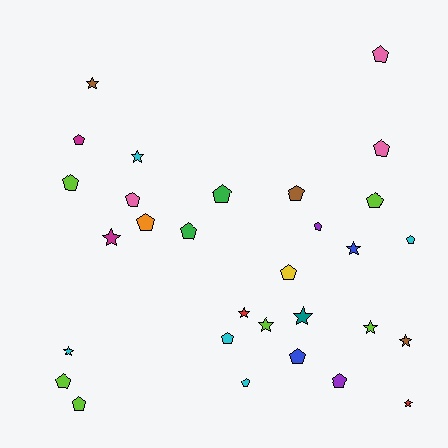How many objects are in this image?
There are 30 objects.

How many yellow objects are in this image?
There is 1 yellow object.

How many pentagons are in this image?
There are 19 pentagons.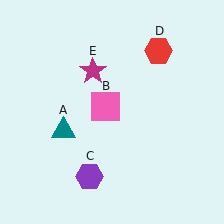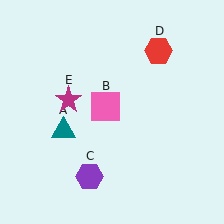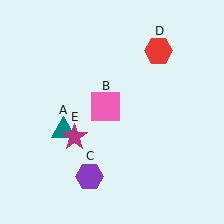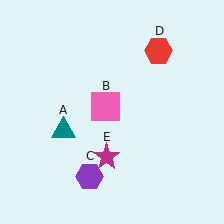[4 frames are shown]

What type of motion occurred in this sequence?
The magenta star (object E) rotated counterclockwise around the center of the scene.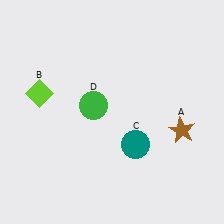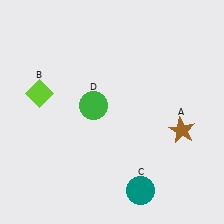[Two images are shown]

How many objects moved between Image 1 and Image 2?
1 object moved between the two images.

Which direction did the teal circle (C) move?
The teal circle (C) moved down.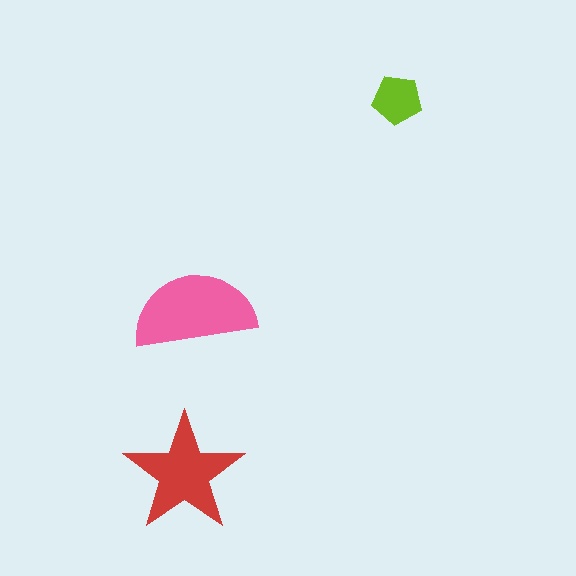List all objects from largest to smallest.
The pink semicircle, the red star, the lime pentagon.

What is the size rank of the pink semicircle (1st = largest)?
1st.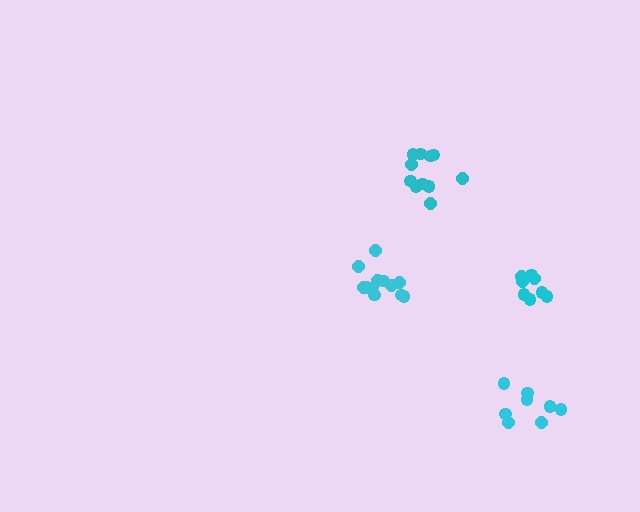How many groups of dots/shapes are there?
There are 4 groups.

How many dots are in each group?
Group 1: 8 dots, Group 2: 11 dots, Group 3: 12 dots, Group 4: 8 dots (39 total).